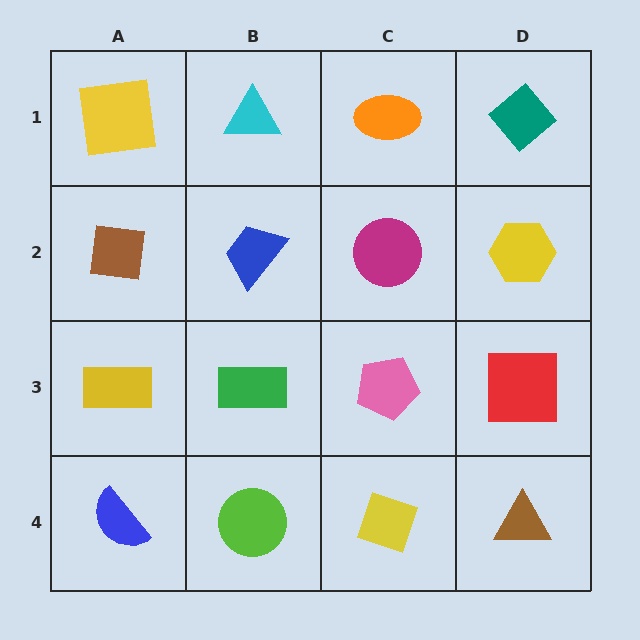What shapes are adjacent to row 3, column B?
A blue trapezoid (row 2, column B), a lime circle (row 4, column B), a yellow rectangle (row 3, column A), a pink pentagon (row 3, column C).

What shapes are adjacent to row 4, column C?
A pink pentagon (row 3, column C), a lime circle (row 4, column B), a brown triangle (row 4, column D).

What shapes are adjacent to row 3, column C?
A magenta circle (row 2, column C), a yellow diamond (row 4, column C), a green rectangle (row 3, column B), a red square (row 3, column D).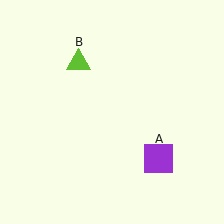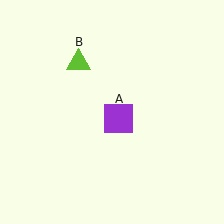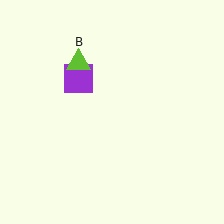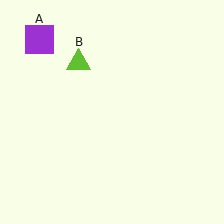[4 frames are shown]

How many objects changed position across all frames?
1 object changed position: purple square (object A).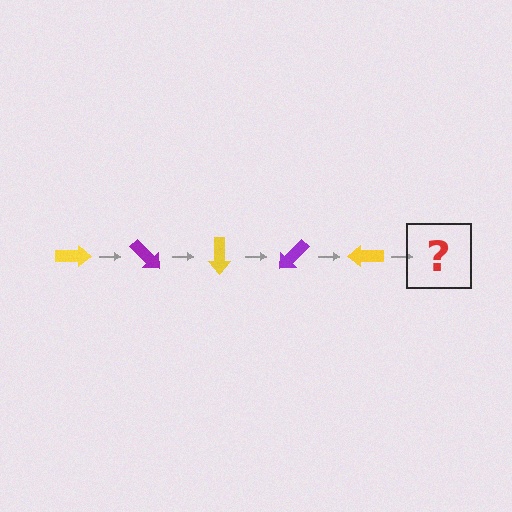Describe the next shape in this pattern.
It should be a purple arrow, rotated 225 degrees from the start.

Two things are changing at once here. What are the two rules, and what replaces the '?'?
The two rules are that it rotates 45 degrees each step and the color cycles through yellow and purple. The '?' should be a purple arrow, rotated 225 degrees from the start.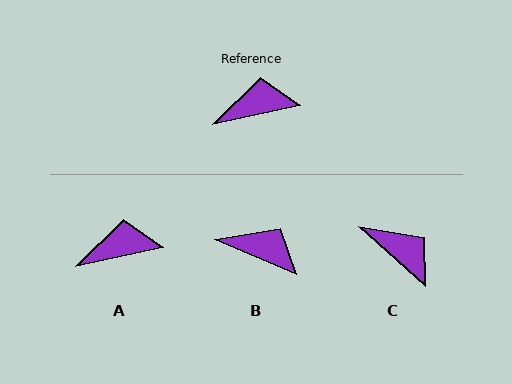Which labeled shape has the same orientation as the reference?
A.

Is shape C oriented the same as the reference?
No, it is off by about 54 degrees.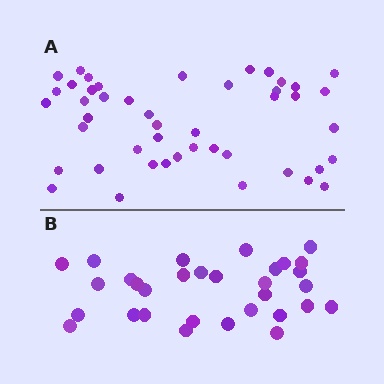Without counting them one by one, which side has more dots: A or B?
Region A (the top region) has more dots.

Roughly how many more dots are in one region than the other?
Region A has approximately 15 more dots than region B.